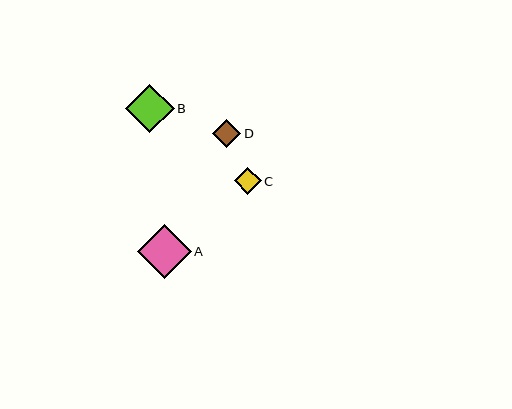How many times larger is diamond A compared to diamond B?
Diamond A is approximately 1.1 times the size of diamond B.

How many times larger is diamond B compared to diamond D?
Diamond B is approximately 1.7 times the size of diamond D.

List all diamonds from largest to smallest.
From largest to smallest: A, B, D, C.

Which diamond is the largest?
Diamond A is the largest with a size of approximately 54 pixels.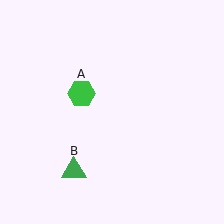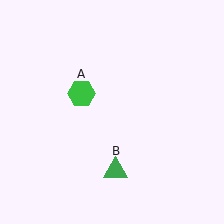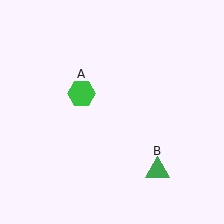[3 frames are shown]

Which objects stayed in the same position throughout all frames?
Green hexagon (object A) remained stationary.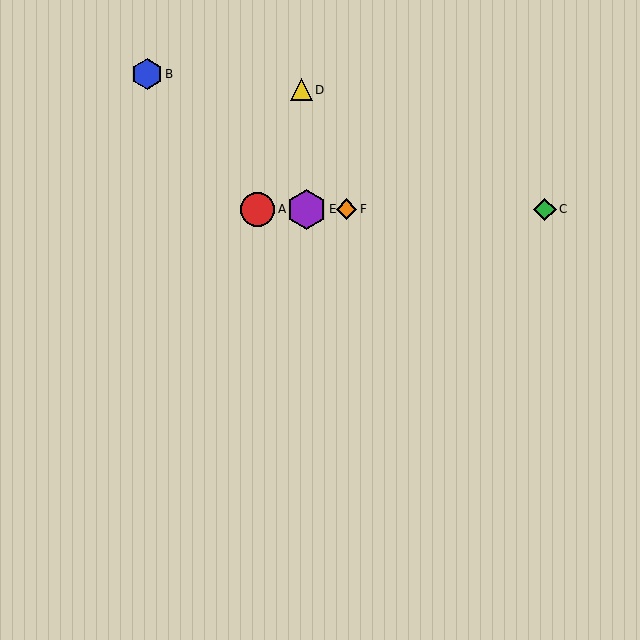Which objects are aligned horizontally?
Objects A, C, E, F are aligned horizontally.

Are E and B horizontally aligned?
No, E is at y≈209 and B is at y≈74.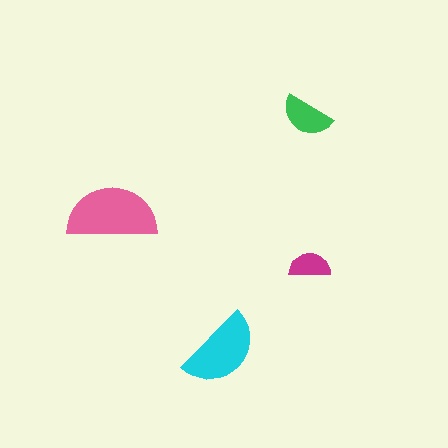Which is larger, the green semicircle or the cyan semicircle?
The cyan one.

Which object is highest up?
The green semicircle is topmost.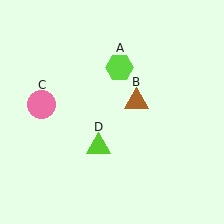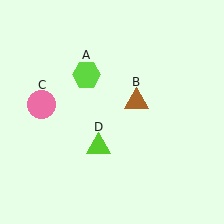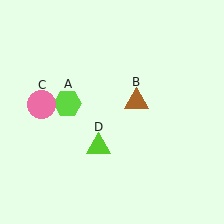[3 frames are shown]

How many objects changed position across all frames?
1 object changed position: lime hexagon (object A).